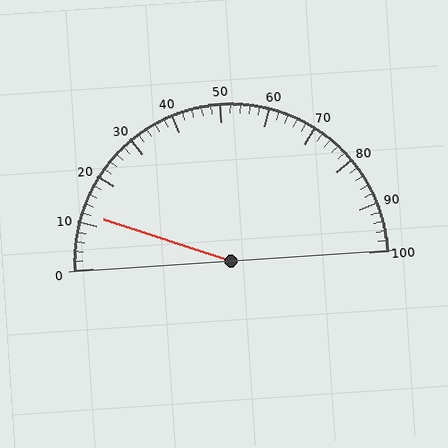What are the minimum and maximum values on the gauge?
The gauge ranges from 0 to 100.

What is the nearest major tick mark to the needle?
The nearest major tick mark is 10.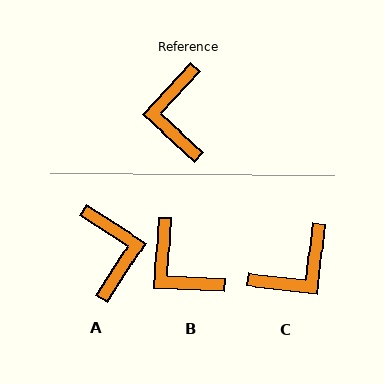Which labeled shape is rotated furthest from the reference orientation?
A, about 170 degrees away.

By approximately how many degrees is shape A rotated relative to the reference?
Approximately 170 degrees clockwise.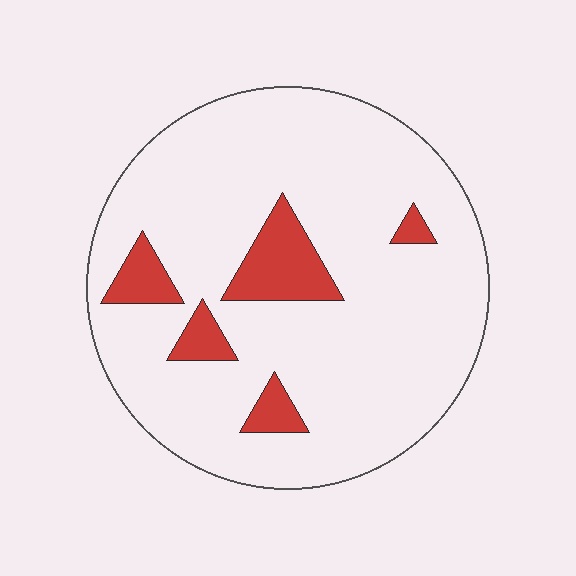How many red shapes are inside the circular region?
5.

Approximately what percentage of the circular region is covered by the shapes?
Approximately 10%.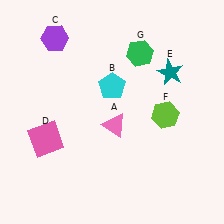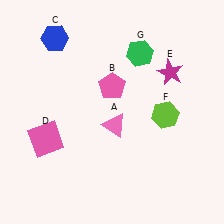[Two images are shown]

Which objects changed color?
B changed from cyan to pink. C changed from purple to blue. E changed from teal to magenta.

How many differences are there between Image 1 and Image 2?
There are 3 differences between the two images.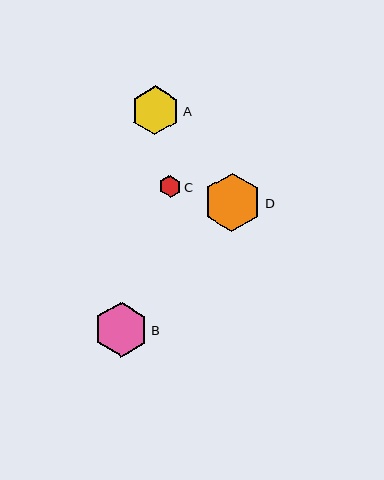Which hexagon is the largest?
Hexagon D is the largest with a size of approximately 58 pixels.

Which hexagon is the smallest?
Hexagon C is the smallest with a size of approximately 22 pixels.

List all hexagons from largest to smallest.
From largest to smallest: D, B, A, C.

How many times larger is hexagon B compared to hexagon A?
Hexagon B is approximately 1.1 times the size of hexagon A.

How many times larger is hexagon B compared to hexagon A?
Hexagon B is approximately 1.1 times the size of hexagon A.